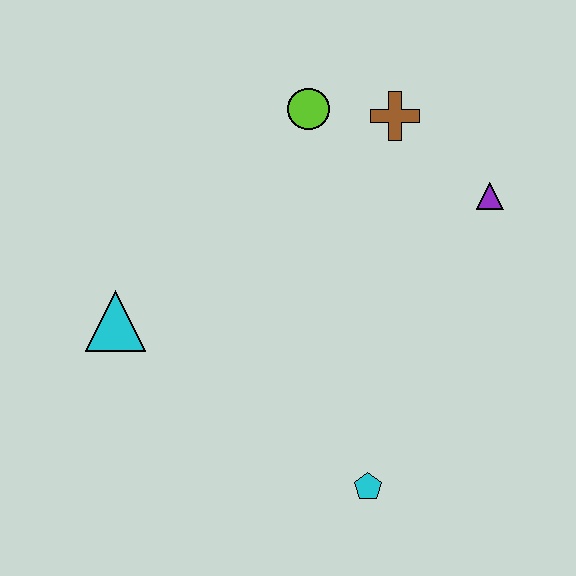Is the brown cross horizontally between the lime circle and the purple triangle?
Yes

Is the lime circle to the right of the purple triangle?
No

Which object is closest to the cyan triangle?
The lime circle is closest to the cyan triangle.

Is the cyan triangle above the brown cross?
No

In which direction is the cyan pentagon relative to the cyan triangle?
The cyan pentagon is to the right of the cyan triangle.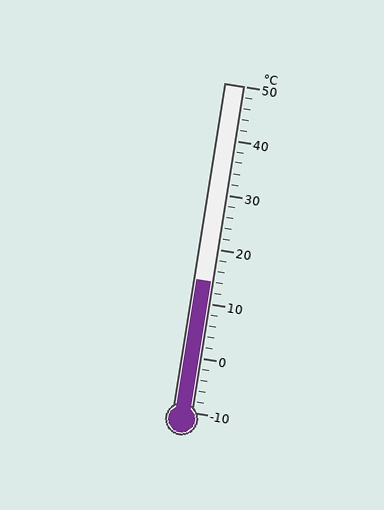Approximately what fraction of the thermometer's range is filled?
The thermometer is filled to approximately 40% of its range.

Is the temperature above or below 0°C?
The temperature is above 0°C.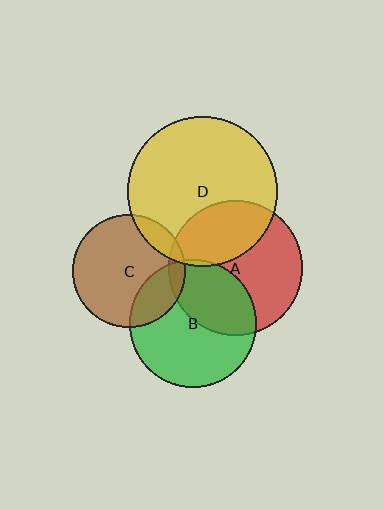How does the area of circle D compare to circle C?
Approximately 1.7 times.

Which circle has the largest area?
Circle D (yellow).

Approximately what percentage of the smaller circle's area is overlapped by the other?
Approximately 10%.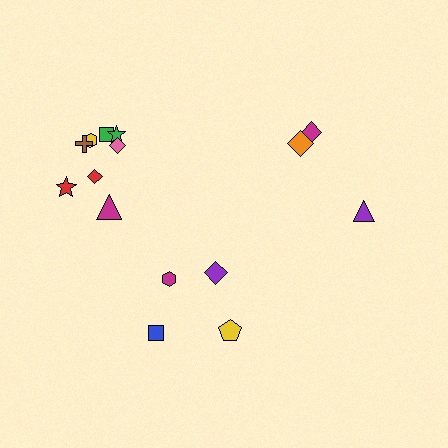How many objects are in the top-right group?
There are 3 objects.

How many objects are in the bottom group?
There are 4 objects.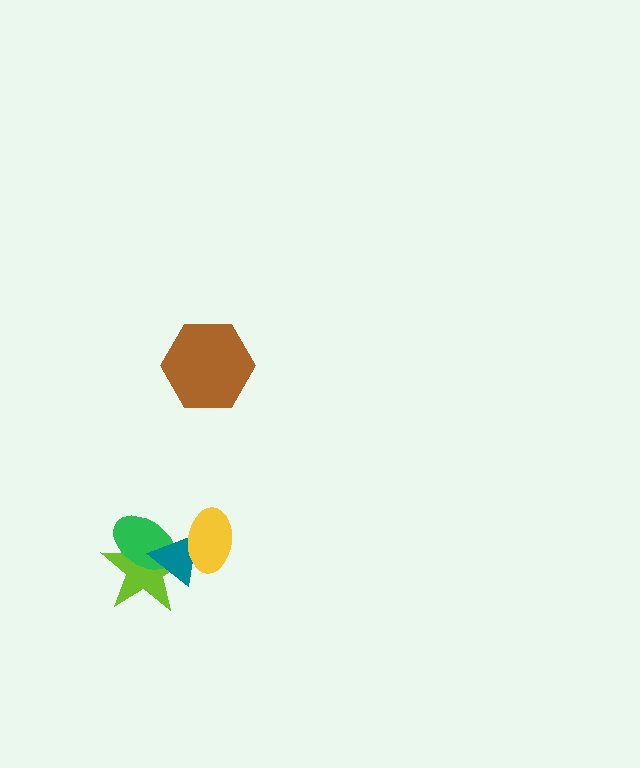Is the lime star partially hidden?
Yes, it is partially covered by another shape.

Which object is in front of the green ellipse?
The teal triangle is in front of the green ellipse.